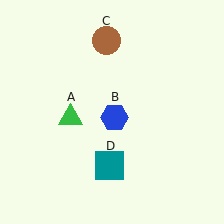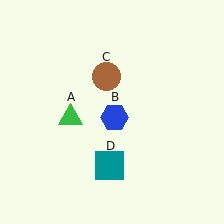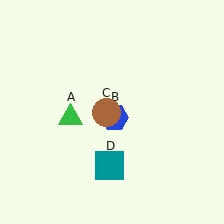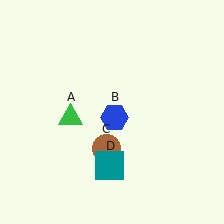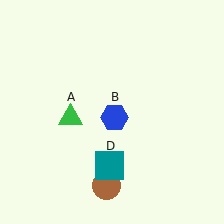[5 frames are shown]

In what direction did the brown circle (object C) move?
The brown circle (object C) moved down.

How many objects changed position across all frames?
1 object changed position: brown circle (object C).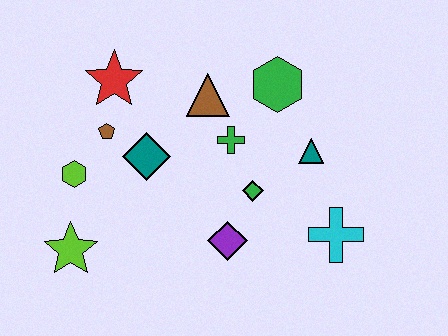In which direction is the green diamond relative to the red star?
The green diamond is to the right of the red star.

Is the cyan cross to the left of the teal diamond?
No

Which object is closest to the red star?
The brown pentagon is closest to the red star.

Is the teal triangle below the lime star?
No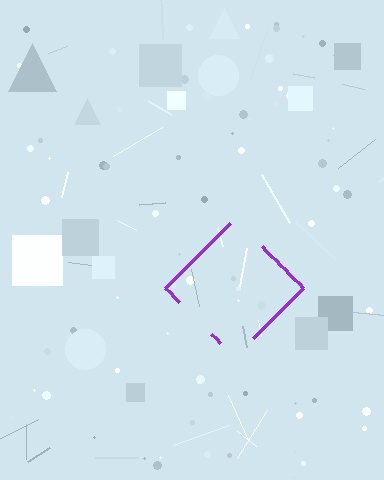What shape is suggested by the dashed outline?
The dashed outline suggests a diamond.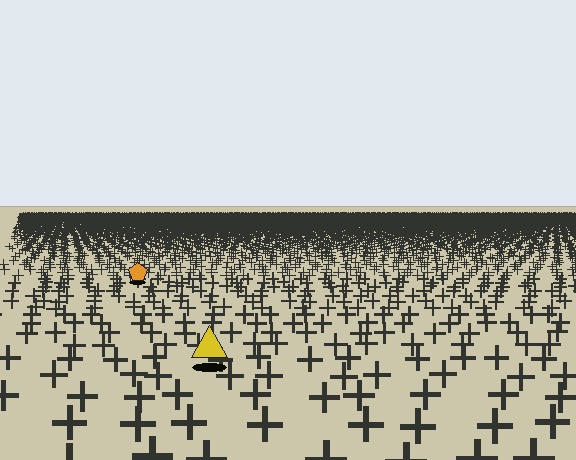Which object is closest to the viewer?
The yellow triangle is closest. The texture marks near it are larger and more spread out.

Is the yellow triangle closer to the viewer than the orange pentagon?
Yes. The yellow triangle is closer — you can tell from the texture gradient: the ground texture is coarser near it.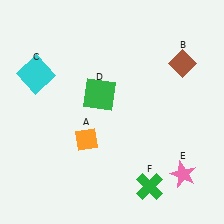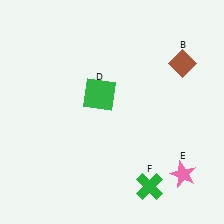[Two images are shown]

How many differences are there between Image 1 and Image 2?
There are 2 differences between the two images.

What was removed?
The orange diamond (A), the cyan square (C) were removed in Image 2.